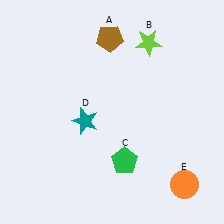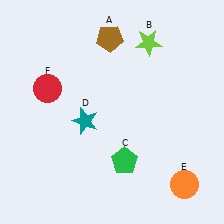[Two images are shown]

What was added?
A red circle (F) was added in Image 2.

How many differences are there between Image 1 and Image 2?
There is 1 difference between the two images.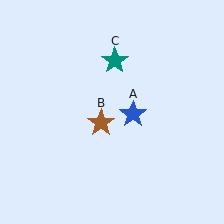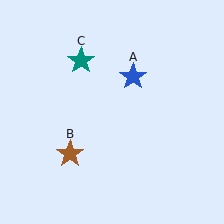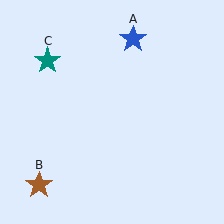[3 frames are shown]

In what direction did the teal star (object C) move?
The teal star (object C) moved left.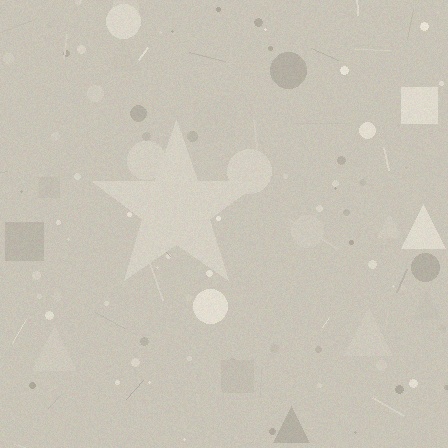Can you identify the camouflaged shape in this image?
The camouflaged shape is a star.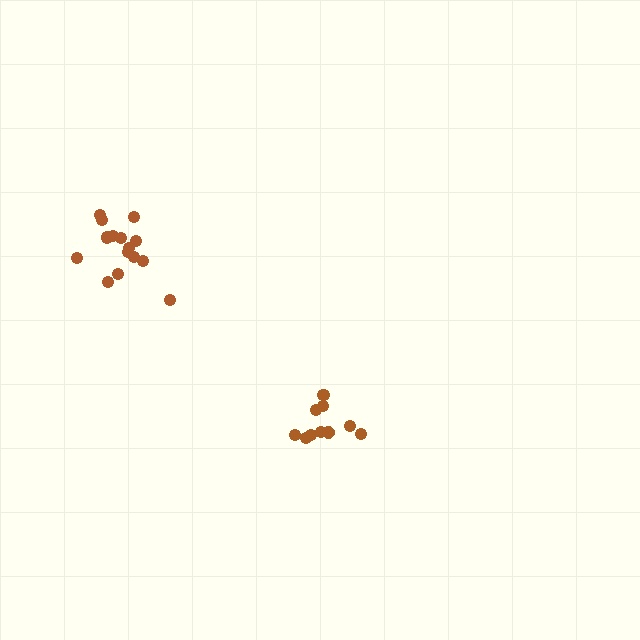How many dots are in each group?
Group 1: 10 dots, Group 2: 15 dots (25 total).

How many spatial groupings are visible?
There are 2 spatial groupings.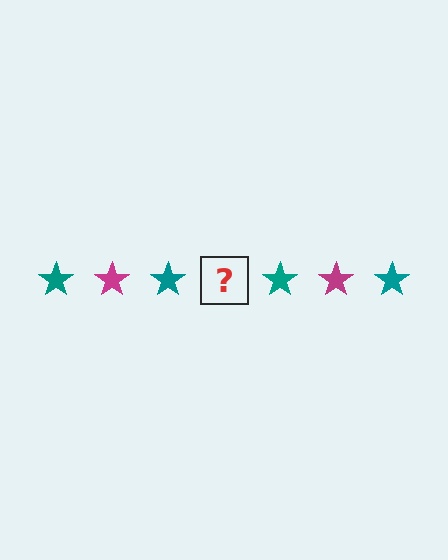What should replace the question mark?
The question mark should be replaced with a magenta star.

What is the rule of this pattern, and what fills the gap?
The rule is that the pattern cycles through teal, magenta stars. The gap should be filled with a magenta star.